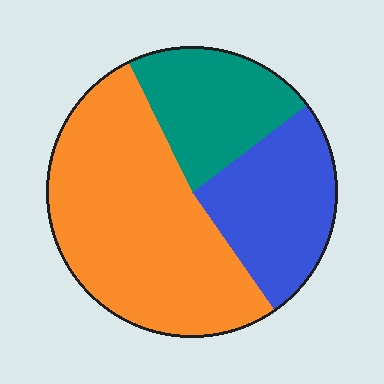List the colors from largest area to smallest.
From largest to smallest: orange, blue, teal.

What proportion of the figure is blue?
Blue takes up between a quarter and a half of the figure.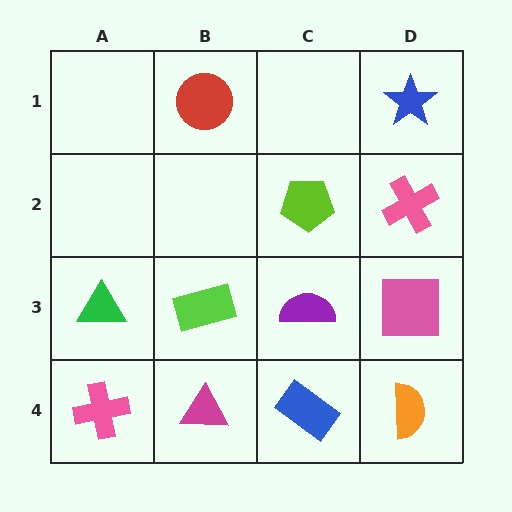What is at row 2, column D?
A pink cross.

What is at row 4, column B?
A magenta triangle.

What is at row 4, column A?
A pink cross.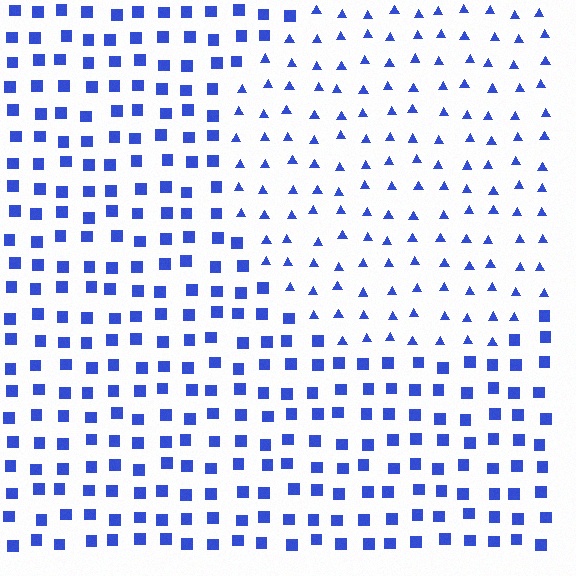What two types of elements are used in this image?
The image uses triangles inside the circle region and squares outside it.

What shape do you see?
I see a circle.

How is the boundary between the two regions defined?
The boundary is defined by a change in element shape: triangles inside vs. squares outside. All elements share the same color and spacing.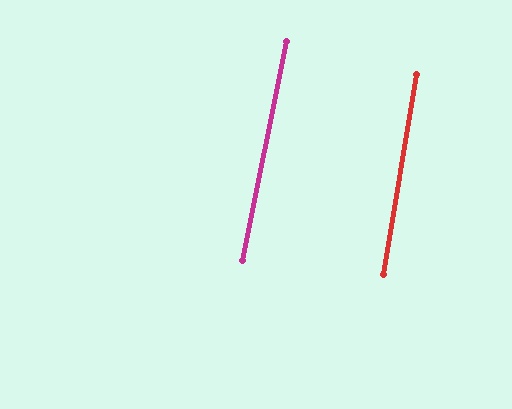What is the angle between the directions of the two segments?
Approximately 2 degrees.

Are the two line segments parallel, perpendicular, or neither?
Parallel — their directions differ by only 2.0°.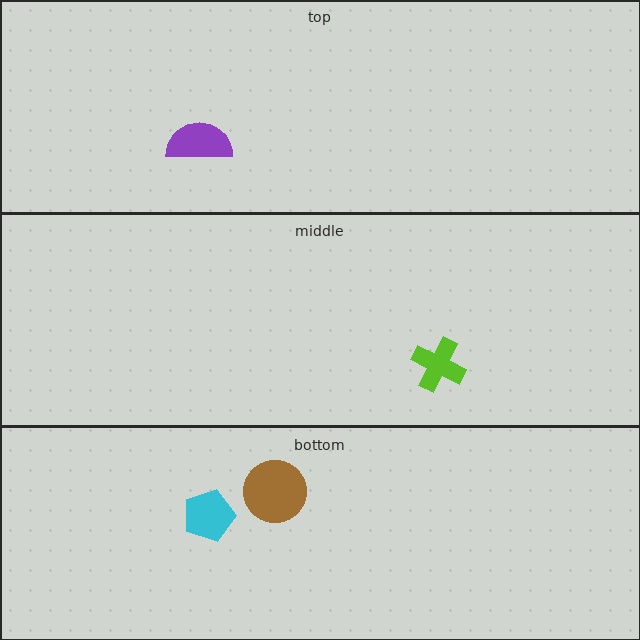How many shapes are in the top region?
1.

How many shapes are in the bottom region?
2.